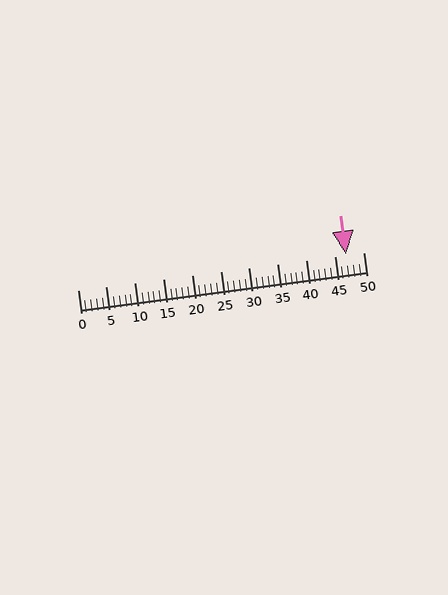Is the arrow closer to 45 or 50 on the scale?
The arrow is closer to 45.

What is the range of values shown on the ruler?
The ruler shows values from 0 to 50.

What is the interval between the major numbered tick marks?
The major tick marks are spaced 5 units apart.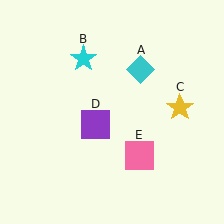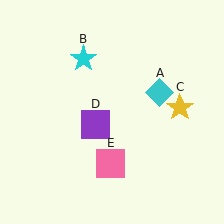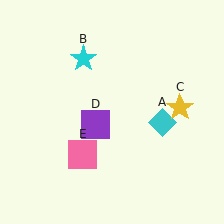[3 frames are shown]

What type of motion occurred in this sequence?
The cyan diamond (object A), pink square (object E) rotated clockwise around the center of the scene.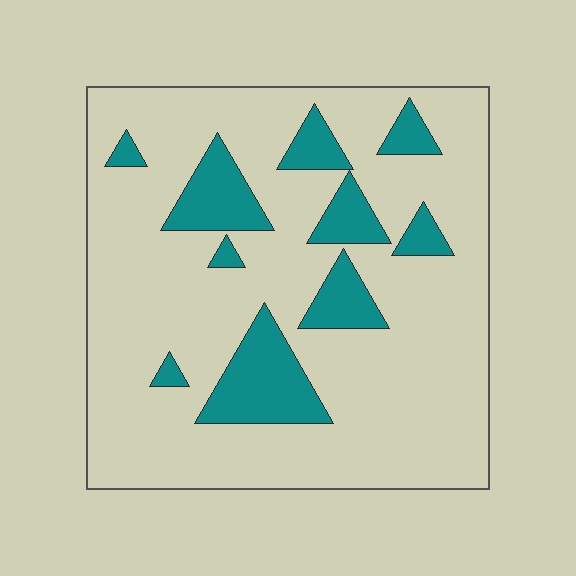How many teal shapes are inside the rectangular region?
10.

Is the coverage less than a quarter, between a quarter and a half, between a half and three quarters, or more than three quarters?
Less than a quarter.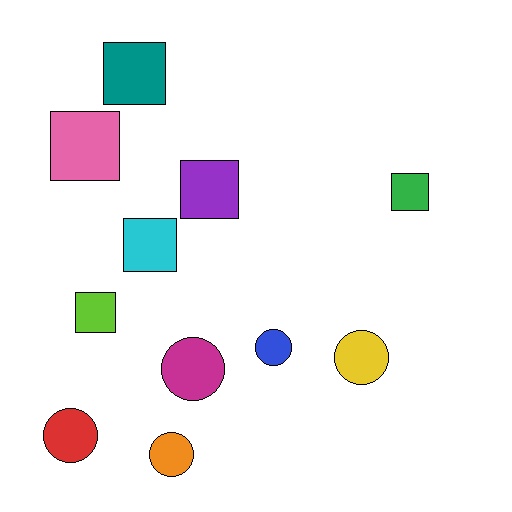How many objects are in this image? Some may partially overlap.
There are 11 objects.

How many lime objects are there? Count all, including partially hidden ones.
There is 1 lime object.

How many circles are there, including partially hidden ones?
There are 5 circles.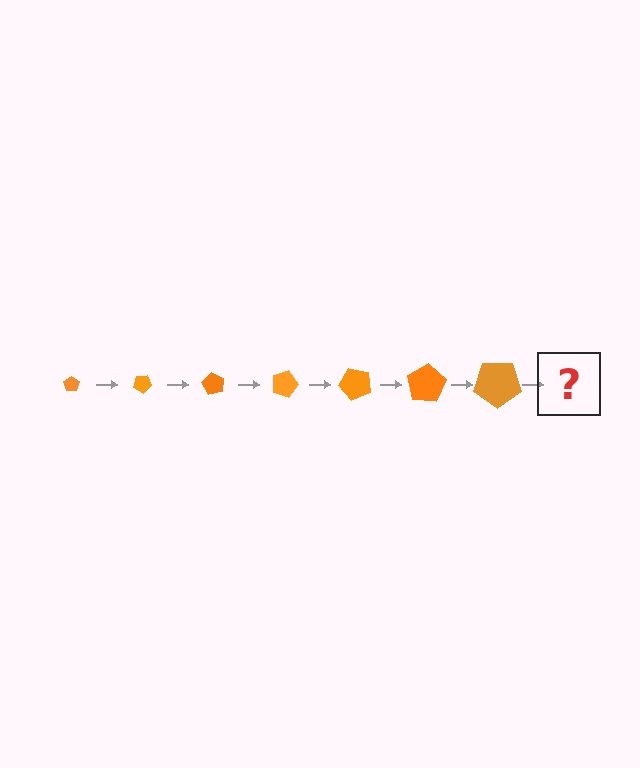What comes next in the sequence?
The next element should be a pentagon, larger than the previous one and rotated 210 degrees from the start.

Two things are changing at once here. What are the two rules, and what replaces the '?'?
The two rules are that the pentagon grows larger each step and it rotates 30 degrees each step. The '?' should be a pentagon, larger than the previous one and rotated 210 degrees from the start.